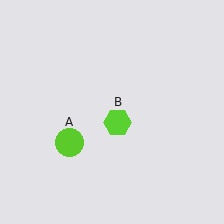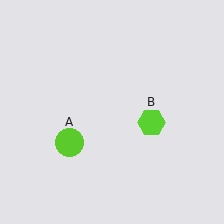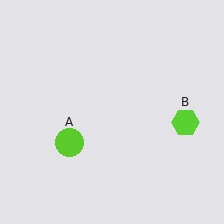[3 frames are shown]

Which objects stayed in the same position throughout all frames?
Lime circle (object A) remained stationary.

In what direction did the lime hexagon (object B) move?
The lime hexagon (object B) moved right.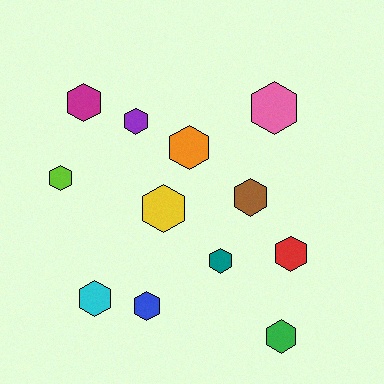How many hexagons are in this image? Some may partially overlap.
There are 12 hexagons.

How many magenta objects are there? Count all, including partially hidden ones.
There is 1 magenta object.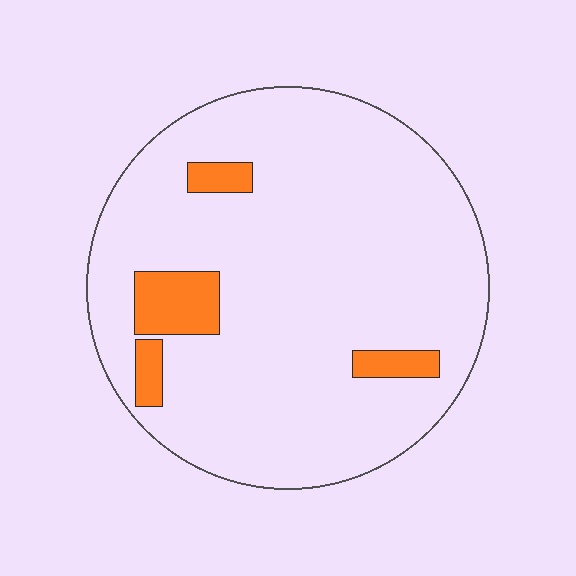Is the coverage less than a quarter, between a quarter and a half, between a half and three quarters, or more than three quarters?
Less than a quarter.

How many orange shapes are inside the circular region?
4.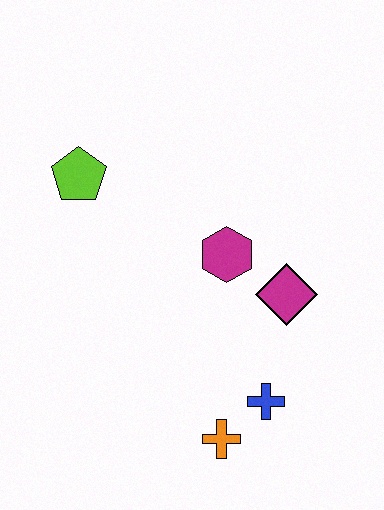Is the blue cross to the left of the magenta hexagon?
No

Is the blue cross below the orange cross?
No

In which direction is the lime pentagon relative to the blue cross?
The lime pentagon is above the blue cross.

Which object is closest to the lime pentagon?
The magenta hexagon is closest to the lime pentagon.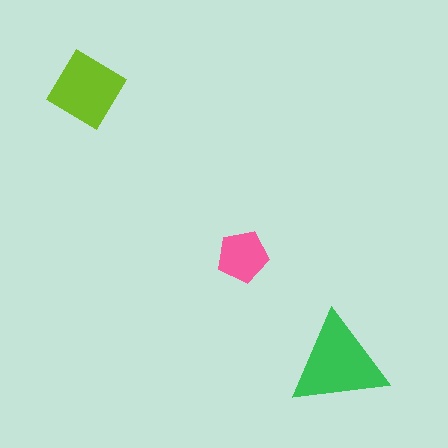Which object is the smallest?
The pink pentagon.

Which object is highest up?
The lime diamond is topmost.